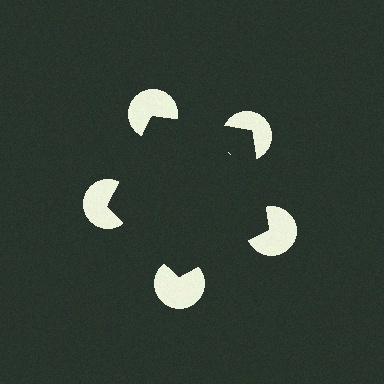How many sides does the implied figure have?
5 sides.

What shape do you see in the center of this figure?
An illusory pentagon — its edges are inferred from the aligned wedge cuts in the pac-man discs, not physically drawn.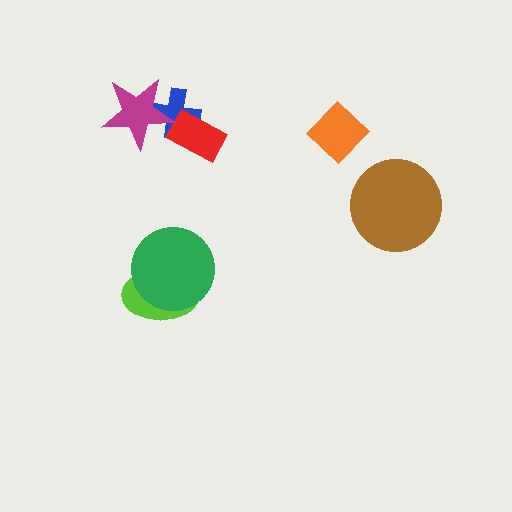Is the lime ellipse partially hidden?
Yes, it is partially covered by another shape.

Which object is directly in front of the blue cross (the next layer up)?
The red rectangle is directly in front of the blue cross.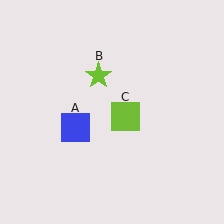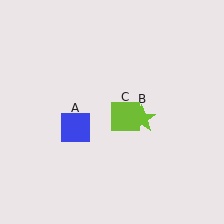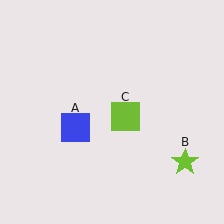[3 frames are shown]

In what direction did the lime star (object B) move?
The lime star (object B) moved down and to the right.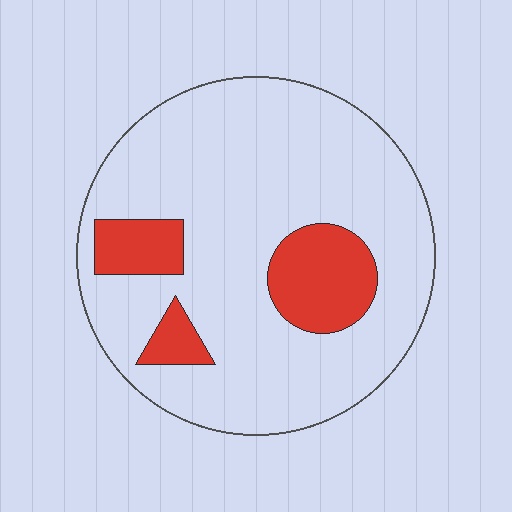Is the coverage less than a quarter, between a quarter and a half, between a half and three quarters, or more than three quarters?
Less than a quarter.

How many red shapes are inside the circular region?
3.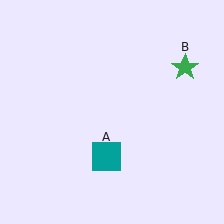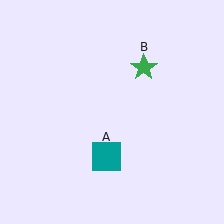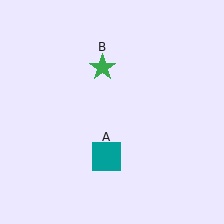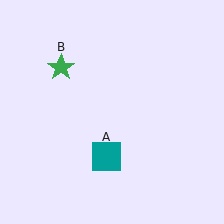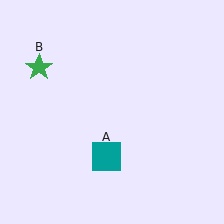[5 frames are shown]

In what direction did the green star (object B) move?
The green star (object B) moved left.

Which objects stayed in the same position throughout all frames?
Teal square (object A) remained stationary.